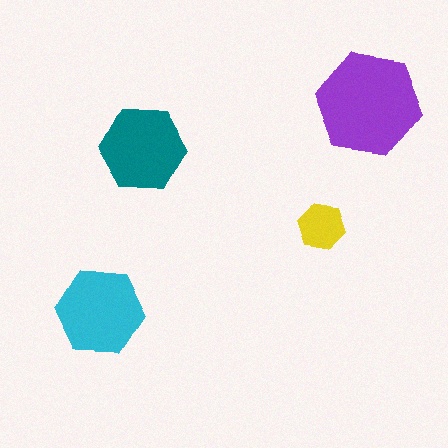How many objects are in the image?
There are 4 objects in the image.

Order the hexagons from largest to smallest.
the purple one, the cyan one, the teal one, the yellow one.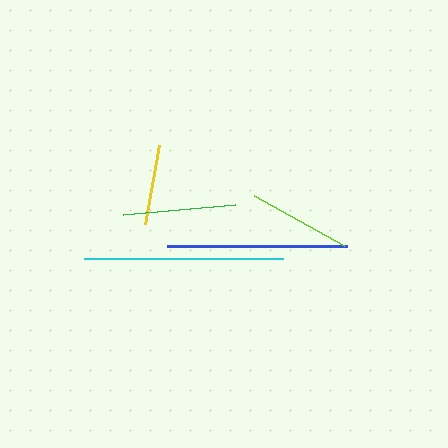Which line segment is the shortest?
The yellow line is the shortest at approximately 80 pixels.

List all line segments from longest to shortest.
From longest to shortest: cyan, blue, green, lime, yellow.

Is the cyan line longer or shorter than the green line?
The cyan line is longer than the green line.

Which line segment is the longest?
The cyan line is the longest at approximately 198 pixels.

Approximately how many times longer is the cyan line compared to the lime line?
The cyan line is approximately 1.9 times the length of the lime line.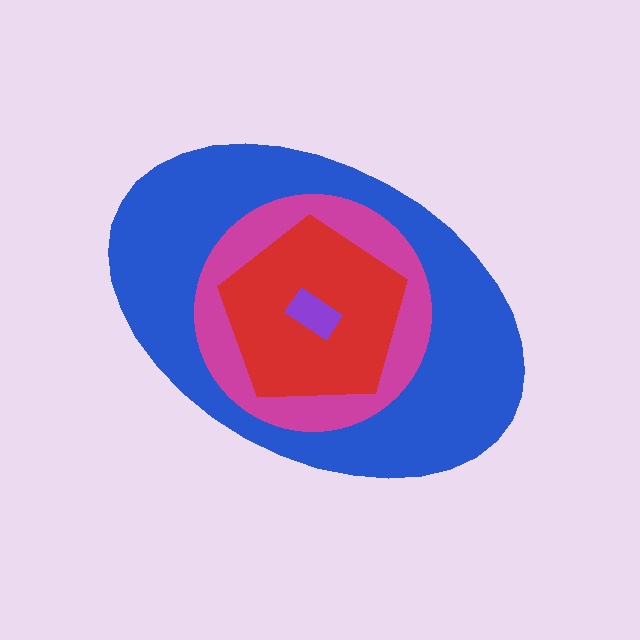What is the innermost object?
The purple rectangle.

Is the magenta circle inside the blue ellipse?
Yes.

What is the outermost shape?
The blue ellipse.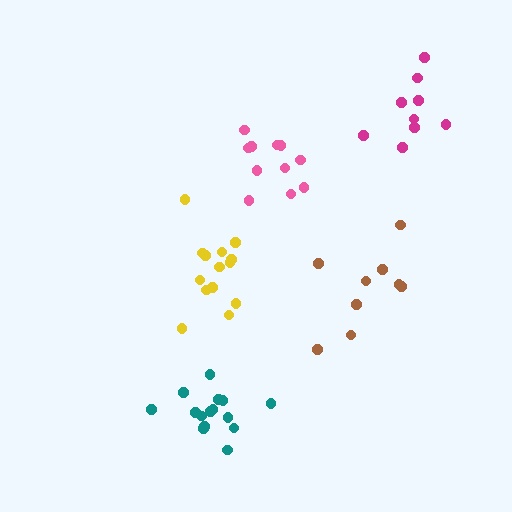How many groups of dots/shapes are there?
There are 5 groups.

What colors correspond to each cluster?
The clusters are colored: teal, magenta, brown, yellow, pink.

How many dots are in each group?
Group 1: 15 dots, Group 2: 9 dots, Group 3: 9 dots, Group 4: 14 dots, Group 5: 11 dots (58 total).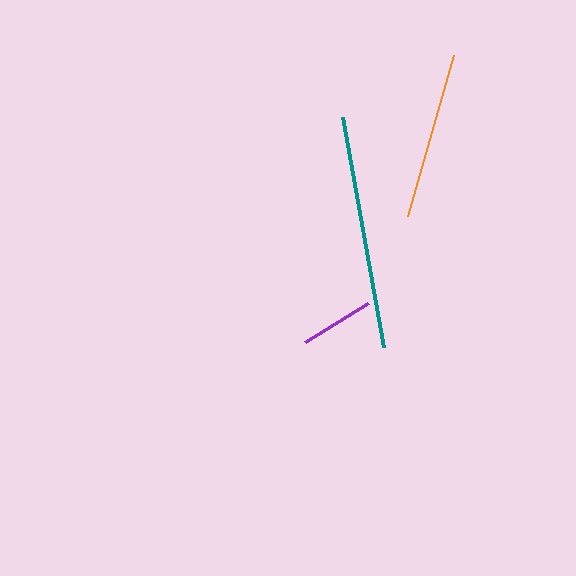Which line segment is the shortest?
The purple line is the shortest at approximately 74 pixels.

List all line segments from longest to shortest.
From longest to shortest: teal, orange, purple.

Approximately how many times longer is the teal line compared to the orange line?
The teal line is approximately 1.4 times the length of the orange line.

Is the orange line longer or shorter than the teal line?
The teal line is longer than the orange line.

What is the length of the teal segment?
The teal segment is approximately 233 pixels long.